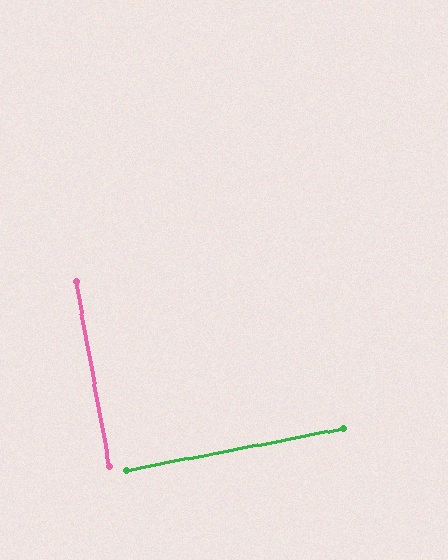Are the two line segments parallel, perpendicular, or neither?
Perpendicular — they meet at approximately 89°.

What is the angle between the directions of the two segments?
Approximately 89 degrees.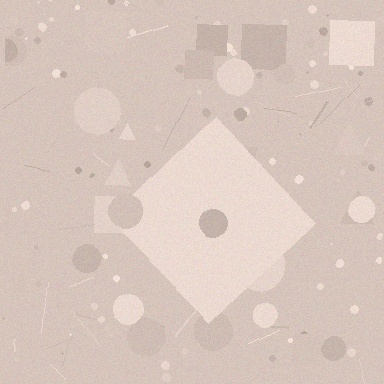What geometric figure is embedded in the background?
A diamond is embedded in the background.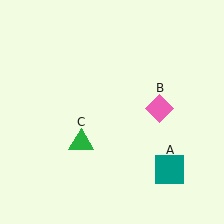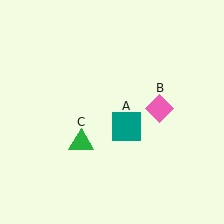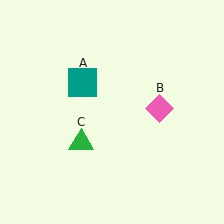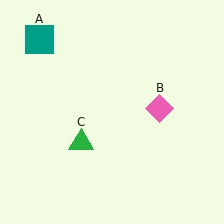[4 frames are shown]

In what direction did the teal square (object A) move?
The teal square (object A) moved up and to the left.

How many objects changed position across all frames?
1 object changed position: teal square (object A).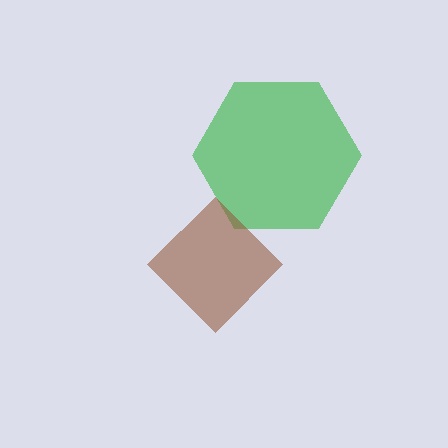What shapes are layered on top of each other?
The layered shapes are: a green hexagon, a brown diamond.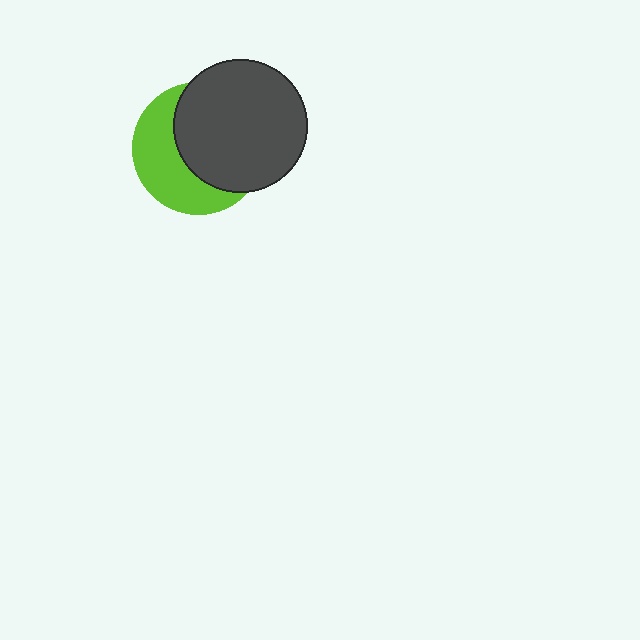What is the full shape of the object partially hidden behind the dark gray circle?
The partially hidden object is a lime circle.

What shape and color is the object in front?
The object in front is a dark gray circle.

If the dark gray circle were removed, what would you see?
You would see the complete lime circle.